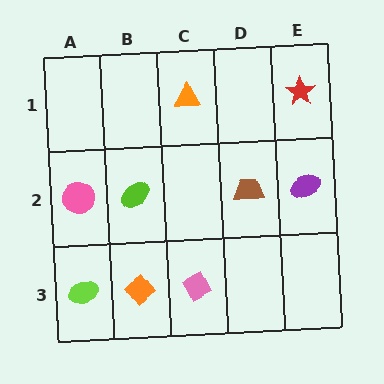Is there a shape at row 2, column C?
No, that cell is empty.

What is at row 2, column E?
A purple ellipse.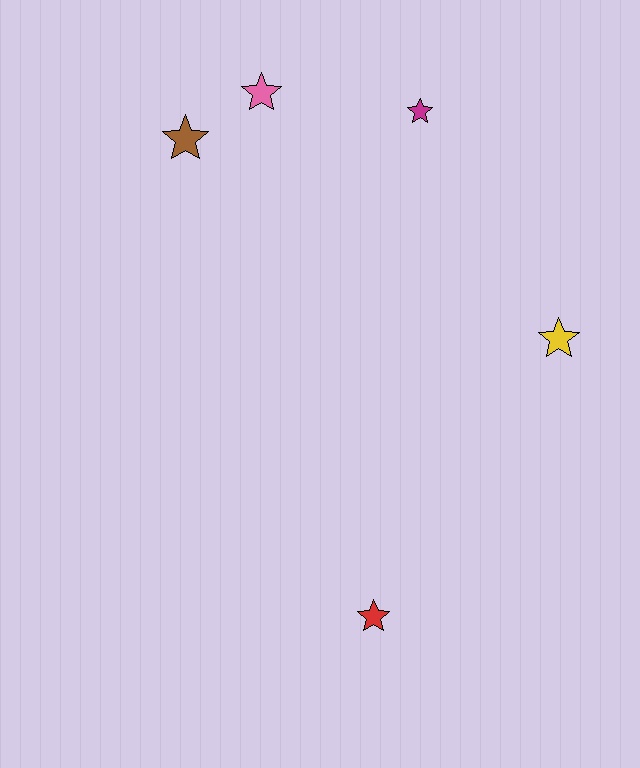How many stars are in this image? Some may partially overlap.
There are 5 stars.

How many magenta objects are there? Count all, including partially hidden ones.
There is 1 magenta object.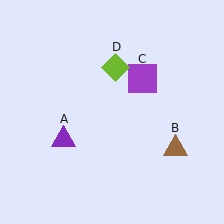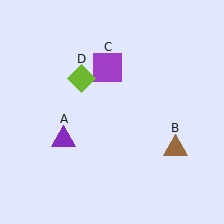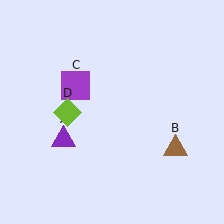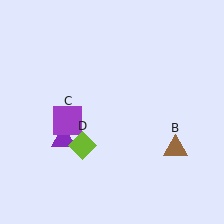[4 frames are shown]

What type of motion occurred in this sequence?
The purple square (object C), lime diamond (object D) rotated counterclockwise around the center of the scene.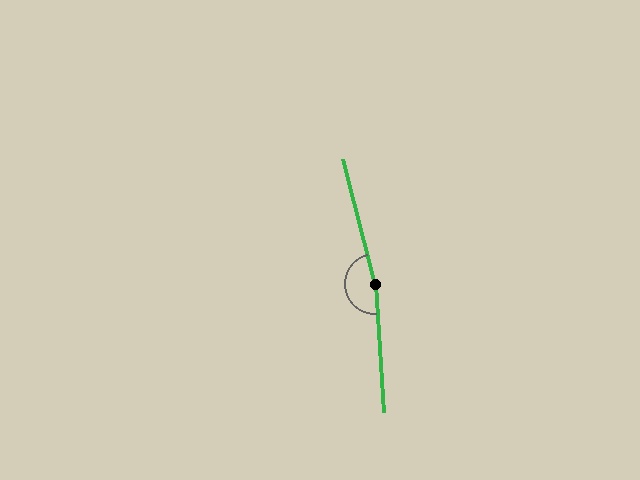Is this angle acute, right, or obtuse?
It is obtuse.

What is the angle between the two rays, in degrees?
Approximately 169 degrees.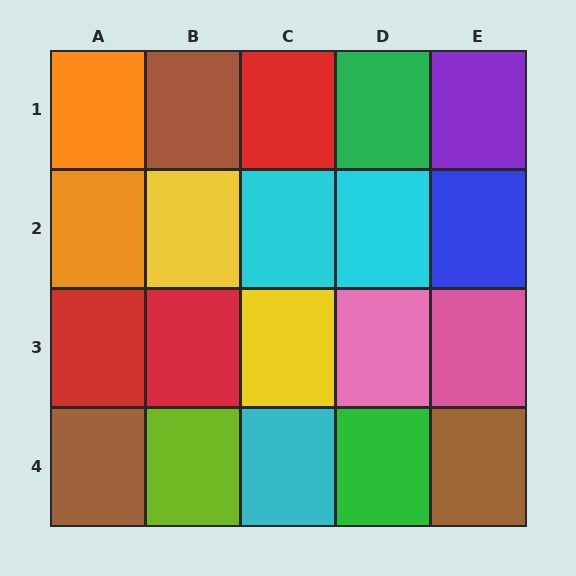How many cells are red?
3 cells are red.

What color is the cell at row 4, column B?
Lime.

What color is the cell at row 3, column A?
Red.